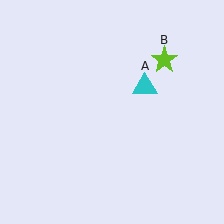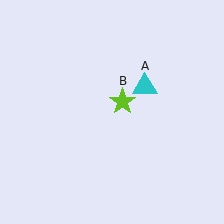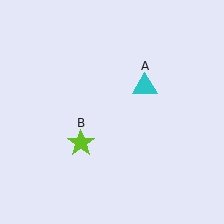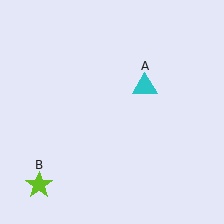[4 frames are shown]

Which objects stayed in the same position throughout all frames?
Cyan triangle (object A) remained stationary.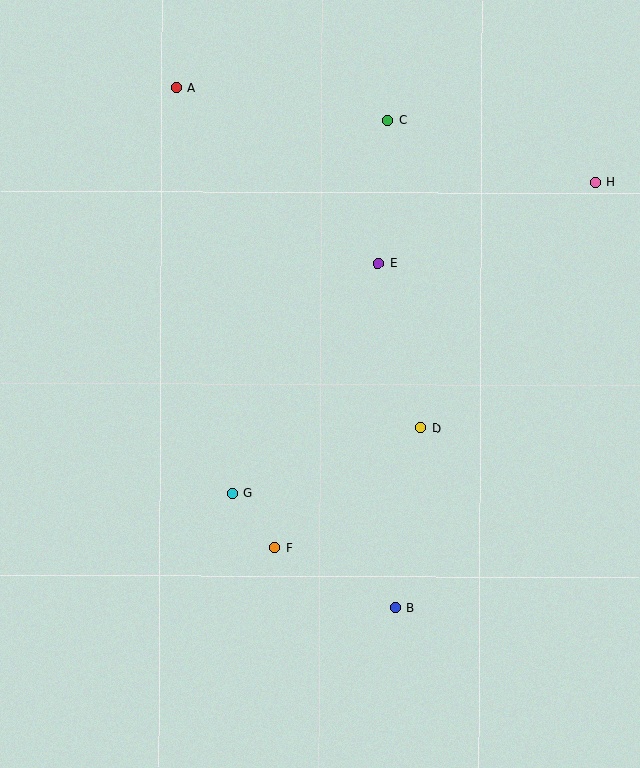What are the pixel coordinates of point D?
Point D is at (421, 428).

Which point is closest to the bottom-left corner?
Point F is closest to the bottom-left corner.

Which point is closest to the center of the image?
Point D at (421, 428) is closest to the center.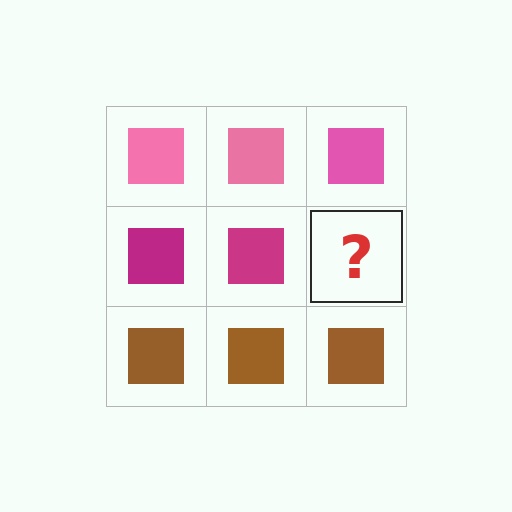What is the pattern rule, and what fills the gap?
The rule is that each row has a consistent color. The gap should be filled with a magenta square.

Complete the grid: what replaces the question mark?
The question mark should be replaced with a magenta square.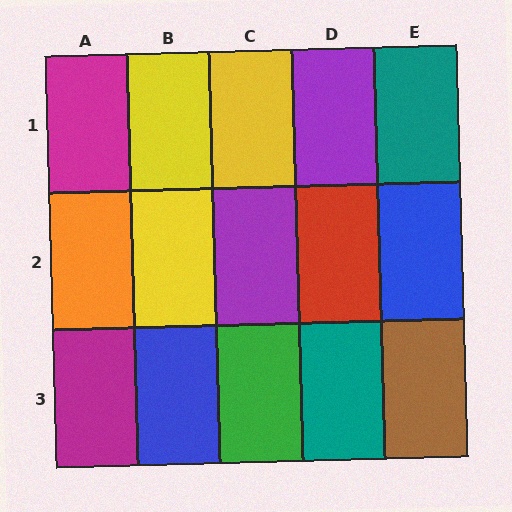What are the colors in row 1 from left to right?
Magenta, yellow, yellow, purple, teal.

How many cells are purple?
2 cells are purple.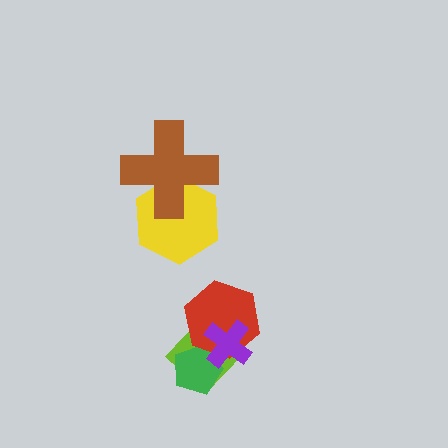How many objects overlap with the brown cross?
1 object overlaps with the brown cross.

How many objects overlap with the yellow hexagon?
1 object overlaps with the yellow hexagon.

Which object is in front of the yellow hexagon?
The brown cross is in front of the yellow hexagon.